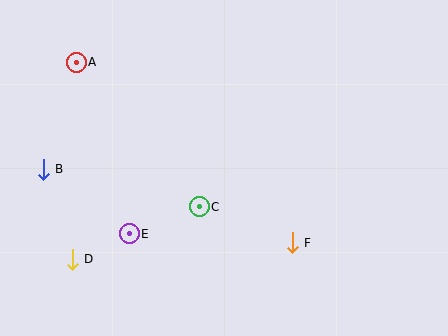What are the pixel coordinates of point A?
Point A is at (76, 62).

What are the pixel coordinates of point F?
Point F is at (292, 243).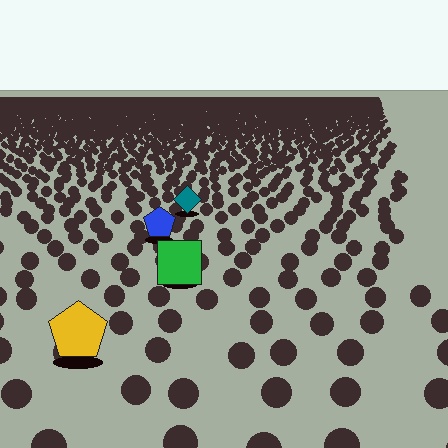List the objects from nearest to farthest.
From nearest to farthest: the yellow pentagon, the green square, the blue pentagon, the teal diamond.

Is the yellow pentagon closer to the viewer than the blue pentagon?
Yes. The yellow pentagon is closer — you can tell from the texture gradient: the ground texture is coarser near it.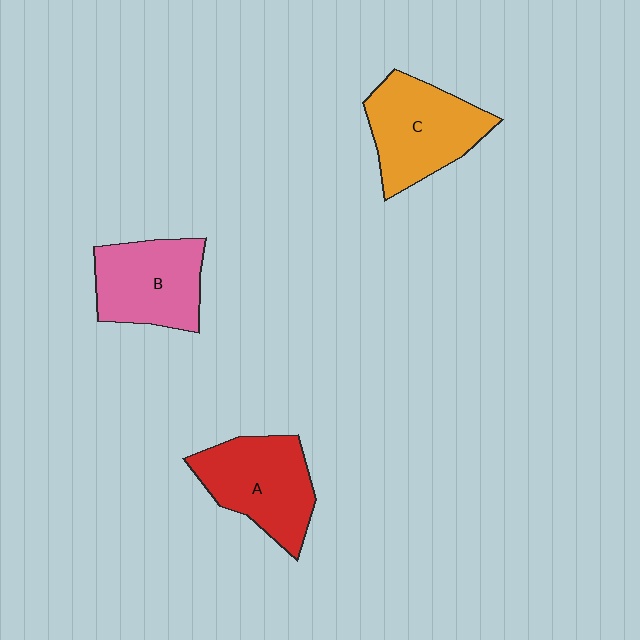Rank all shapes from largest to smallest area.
From largest to smallest: C (orange), A (red), B (pink).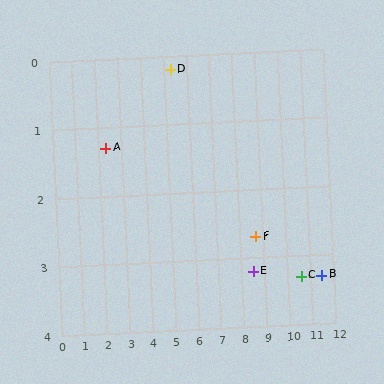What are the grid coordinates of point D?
Point D is at approximately (5.3, 0.2).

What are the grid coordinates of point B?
Point B is at approximately (11.5, 3.3).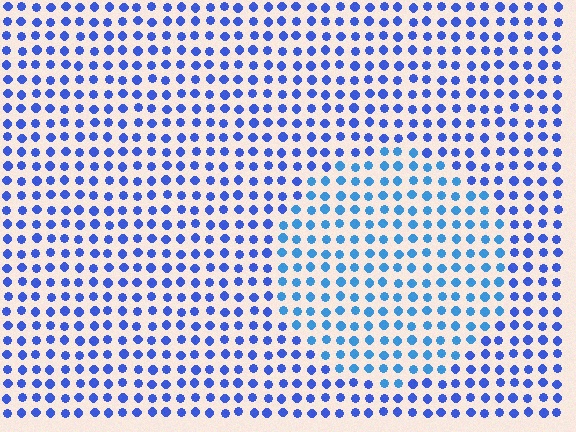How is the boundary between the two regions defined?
The boundary is defined purely by a slight shift in hue (about 24 degrees). Spacing, size, and orientation are identical on both sides.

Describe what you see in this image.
The image is filled with small blue elements in a uniform arrangement. A circle-shaped region is visible where the elements are tinted to a slightly different hue, forming a subtle color boundary.